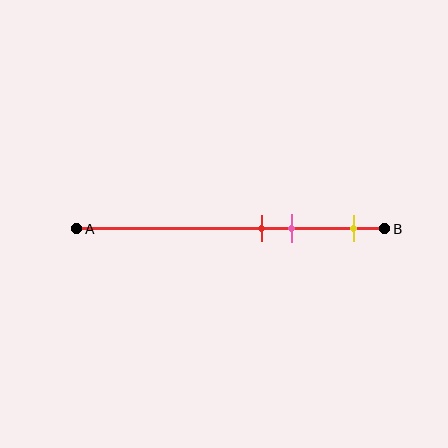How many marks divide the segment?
There are 3 marks dividing the segment.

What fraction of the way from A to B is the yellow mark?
The yellow mark is approximately 90% (0.9) of the way from A to B.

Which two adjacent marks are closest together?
The red and pink marks are the closest adjacent pair.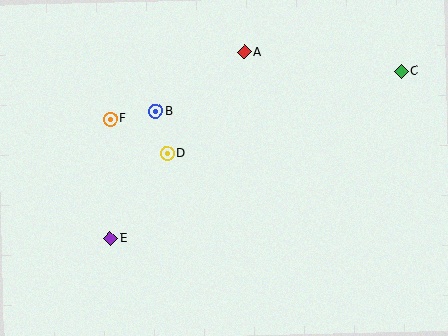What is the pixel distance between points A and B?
The distance between A and B is 107 pixels.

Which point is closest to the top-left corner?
Point F is closest to the top-left corner.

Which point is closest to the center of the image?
Point D at (167, 154) is closest to the center.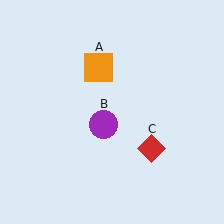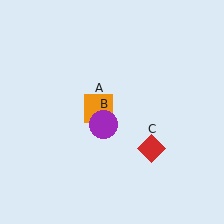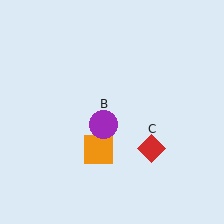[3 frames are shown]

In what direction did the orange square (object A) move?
The orange square (object A) moved down.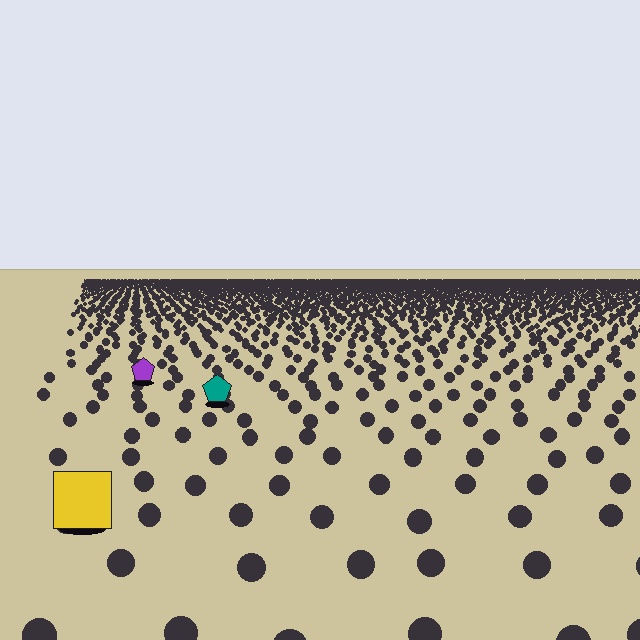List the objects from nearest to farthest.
From nearest to farthest: the yellow square, the teal pentagon, the purple pentagon.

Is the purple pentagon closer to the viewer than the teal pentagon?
No. The teal pentagon is closer — you can tell from the texture gradient: the ground texture is coarser near it.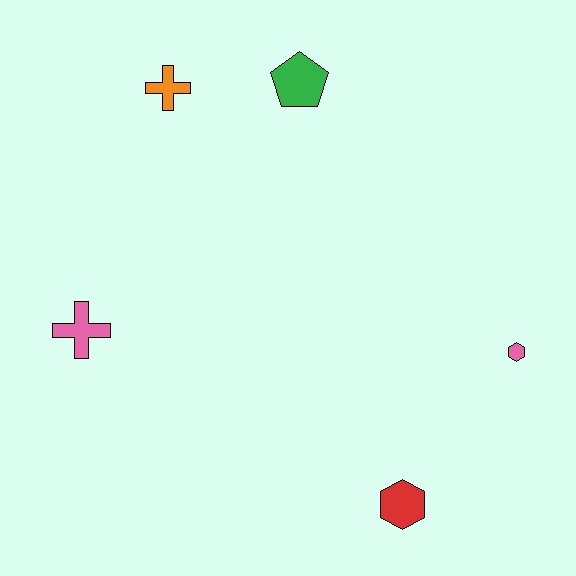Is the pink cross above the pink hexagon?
Yes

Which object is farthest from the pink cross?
The pink hexagon is farthest from the pink cross.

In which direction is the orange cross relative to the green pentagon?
The orange cross is to the left of the green pentagon.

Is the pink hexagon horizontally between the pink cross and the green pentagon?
No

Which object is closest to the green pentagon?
The orange cross is closest to the green pentagon.